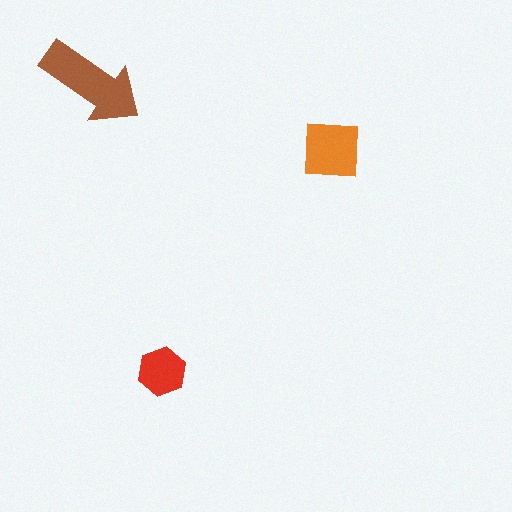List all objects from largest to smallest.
The brown arrow, the orange square, the red hexagon.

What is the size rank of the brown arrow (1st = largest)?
1st.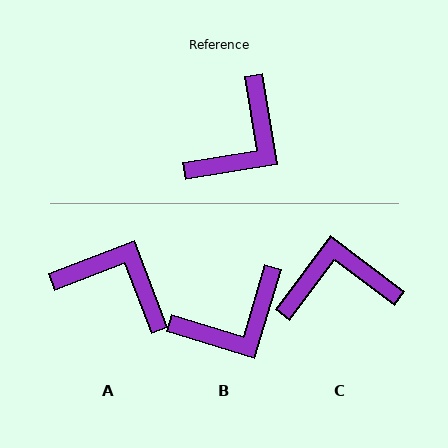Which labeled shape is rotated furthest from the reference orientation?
C, about 134 degrees away.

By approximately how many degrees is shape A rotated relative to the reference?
Approximately 102 degrees counter-clockwise.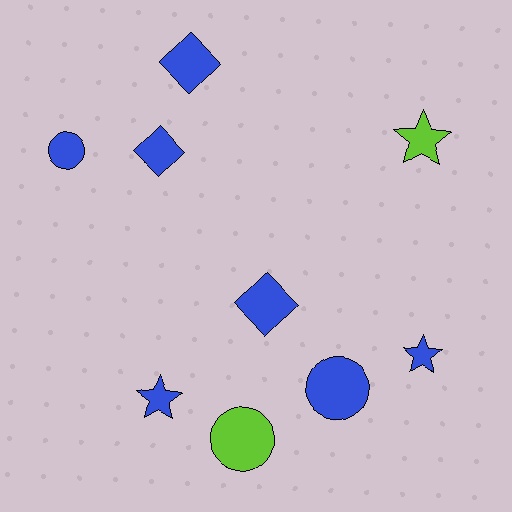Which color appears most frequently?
Blue, with 7 objects.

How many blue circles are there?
There are 2 blue circles.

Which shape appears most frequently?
Diamond, with 3 objects.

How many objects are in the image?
There are 9 objects.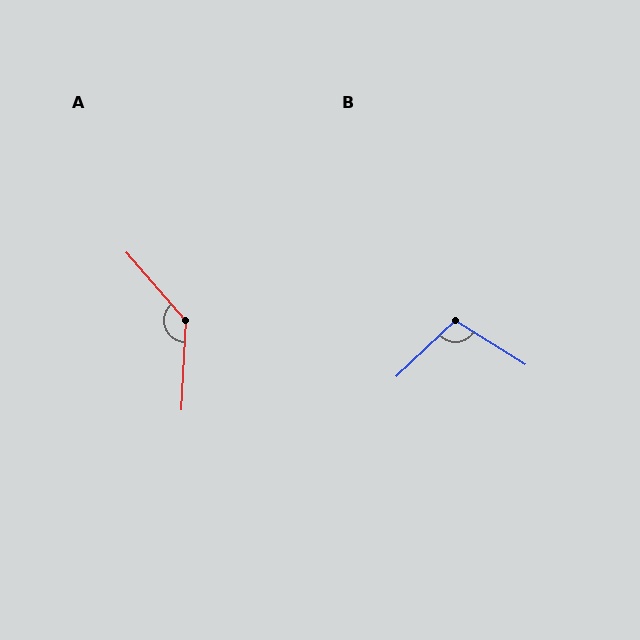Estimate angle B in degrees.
Approximately 105 degrees.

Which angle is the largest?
A, at approximately 136 degrees.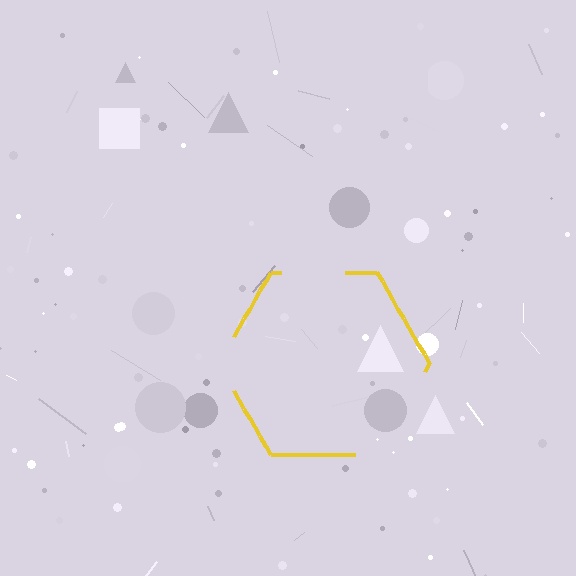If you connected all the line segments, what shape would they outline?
They would outline a hexagon.